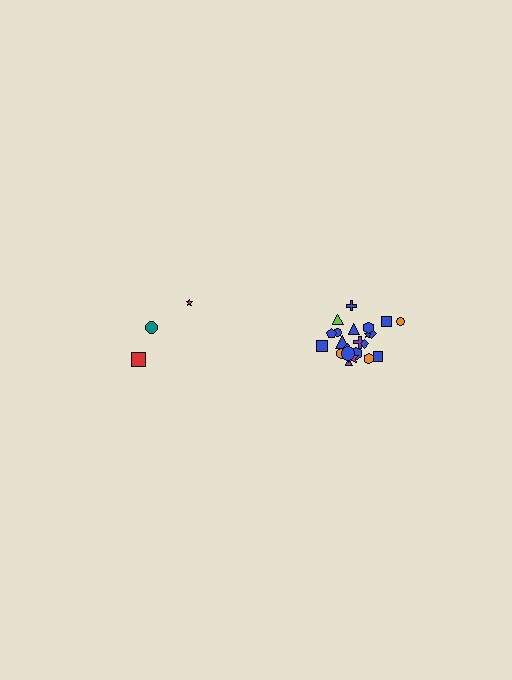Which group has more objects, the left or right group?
The right group.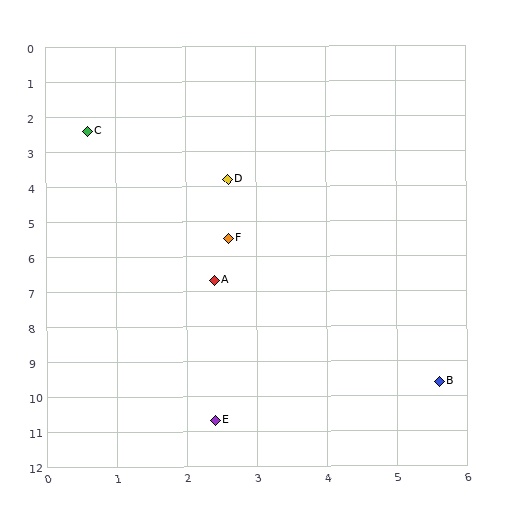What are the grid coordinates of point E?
Point E is at approximately (2.4, 10.7).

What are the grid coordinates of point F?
Point F is at approximately (2.6, 5.5).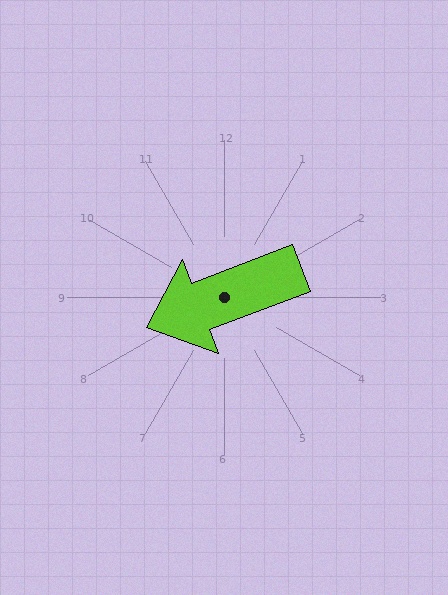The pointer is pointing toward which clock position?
Roughly 8 o'clock.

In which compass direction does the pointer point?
West.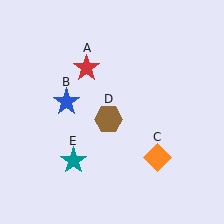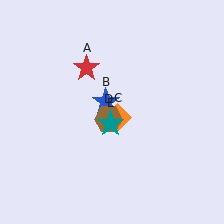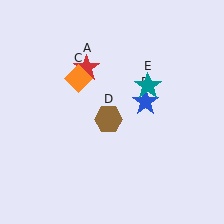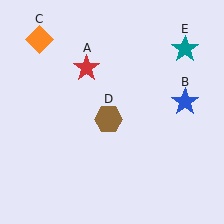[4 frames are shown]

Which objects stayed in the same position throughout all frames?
Red star (object A) and brown hexagon (object D) remained stationary.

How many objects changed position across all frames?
3 objects changed position: blue star (object B), orange diamond (object C), teal star (object E).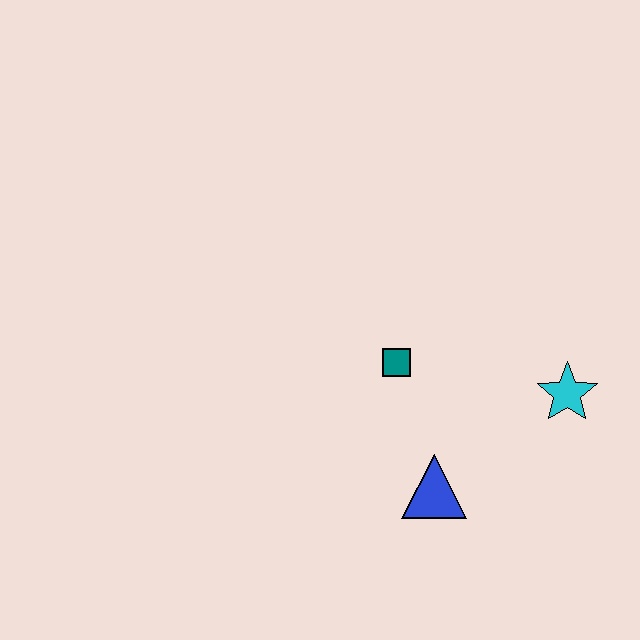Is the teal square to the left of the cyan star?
Yes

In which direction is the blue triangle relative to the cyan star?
The blue triangle is to the left of the cyan star.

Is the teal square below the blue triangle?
No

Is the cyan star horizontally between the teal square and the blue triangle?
No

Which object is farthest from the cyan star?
The teal square is farthest from the cyan star.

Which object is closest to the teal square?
The blue triangle is closest to the teal square.